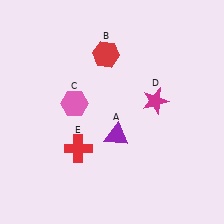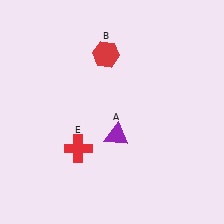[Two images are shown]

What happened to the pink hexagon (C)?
The pink hexagon (C) was removed in Image 2. It was in the top-left area of Image 1.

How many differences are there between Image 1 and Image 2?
There are 2 differences between the two images.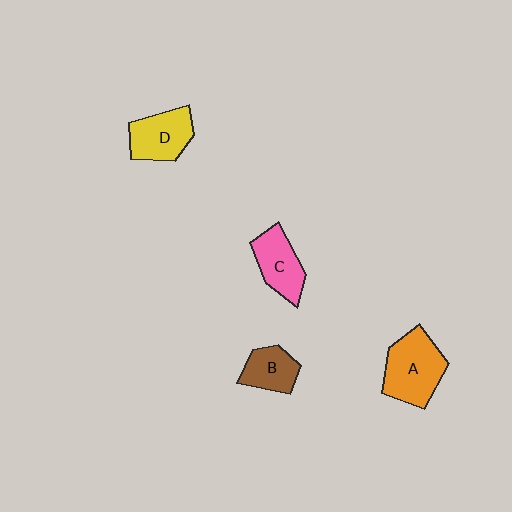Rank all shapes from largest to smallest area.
From largest to smallest: A (orange), D (yellow), C (pink), B (brown).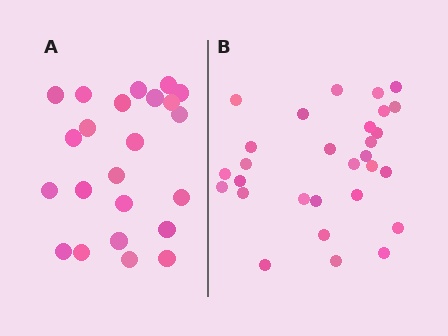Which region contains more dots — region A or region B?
Region B (the right region) has more dots.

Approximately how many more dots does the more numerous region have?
Region B has about 6 more dots than region A.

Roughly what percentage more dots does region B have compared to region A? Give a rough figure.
About 25% more.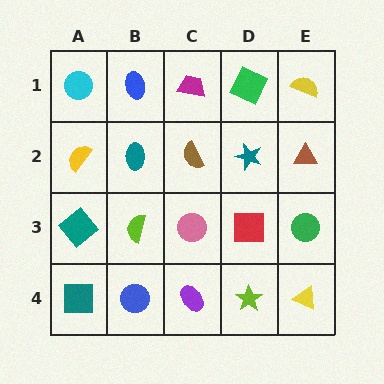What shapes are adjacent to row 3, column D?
A teal star (row 2, column D), a lime star (row 4, column D), a pink circle (row 3, column C), a green circle (row 3, column E).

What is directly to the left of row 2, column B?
A yellow semicircle.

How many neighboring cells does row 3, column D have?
4.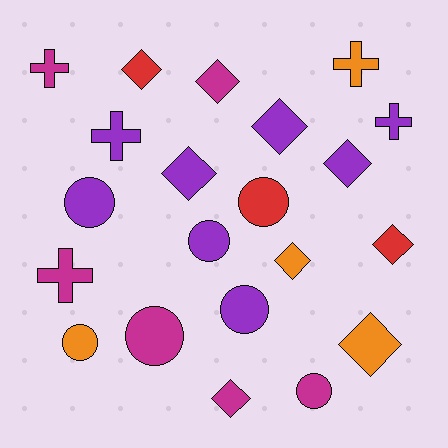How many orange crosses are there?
There is 1 orange cross.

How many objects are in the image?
There are 21 objects.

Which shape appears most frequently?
Diamond, with 9 objects.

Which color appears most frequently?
Purple, with 8 objects.